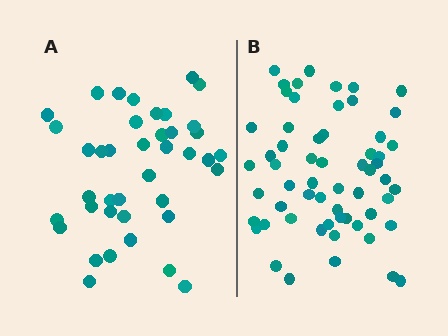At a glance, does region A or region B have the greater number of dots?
Region B (the right region) has more dots.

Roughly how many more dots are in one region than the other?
Region B has approximately 20 more dots than region A.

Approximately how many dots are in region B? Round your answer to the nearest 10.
About 60 dots. (The exact count is 59, which rounds to 60.)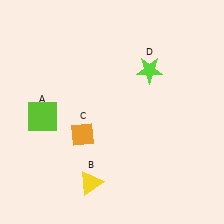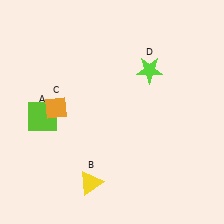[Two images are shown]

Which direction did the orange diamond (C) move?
The orange diamond (C) moved left.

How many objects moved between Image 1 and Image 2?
1 object moved between the two images.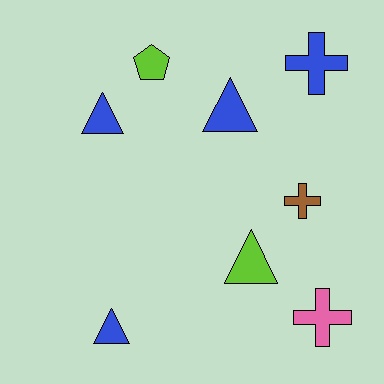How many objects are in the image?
There are 8 objects.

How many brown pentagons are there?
There are no brown pentagons.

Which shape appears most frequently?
Triangle, with 4 objects.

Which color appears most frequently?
Blue, with 4 objects.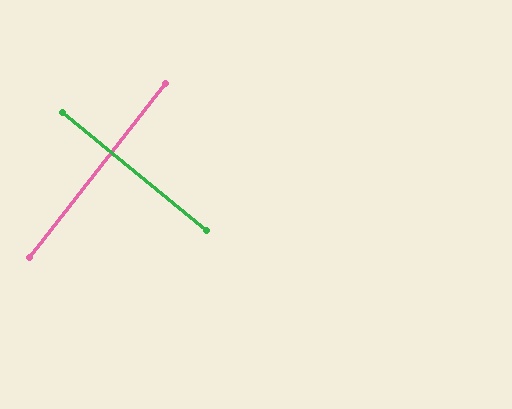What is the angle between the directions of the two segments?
Approximately 89 degrees.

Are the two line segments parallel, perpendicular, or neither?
Perpendicular — they meet at approximately 89°.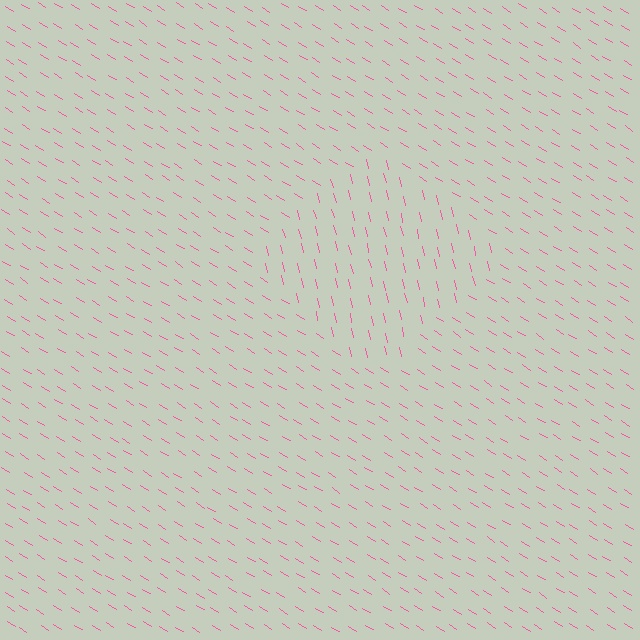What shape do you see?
I see a diamond.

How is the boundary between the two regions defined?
The boundary is defined purely by a change in line orientation (approximately 45 degrees difference). All lines are the same color and thickness.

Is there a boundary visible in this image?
Yes, there is a texture boundary formed by a change in line orientation.